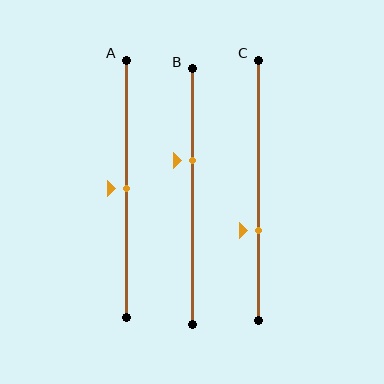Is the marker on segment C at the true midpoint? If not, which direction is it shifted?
No, the marker on segment C is shifted downward by about 16% of the segment length.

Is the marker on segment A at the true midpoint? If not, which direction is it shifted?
Yes, the marker on segment A is at the true midpoint.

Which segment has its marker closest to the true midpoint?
Segment A has its marker closest to the true midpoint.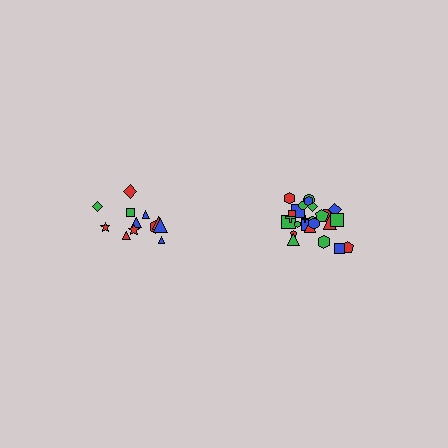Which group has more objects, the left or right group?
The right group.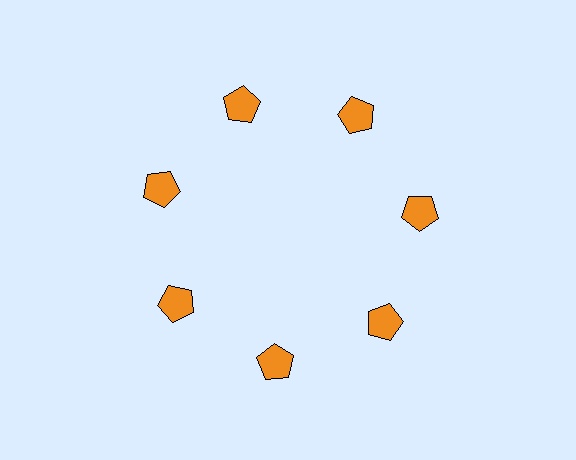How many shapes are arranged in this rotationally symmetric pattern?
There are 7 shapes, arranged in 7 groups of 1.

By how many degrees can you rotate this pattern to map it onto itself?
The pattern maps onto itself every 51 degrees of rotation.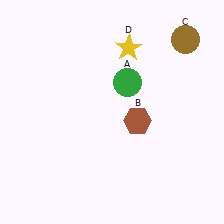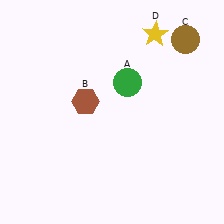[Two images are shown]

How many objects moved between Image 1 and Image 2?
2 objects moved between the two images.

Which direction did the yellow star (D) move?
The yellow star (D) moved right.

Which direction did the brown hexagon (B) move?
The brown hexagon (B) moved left.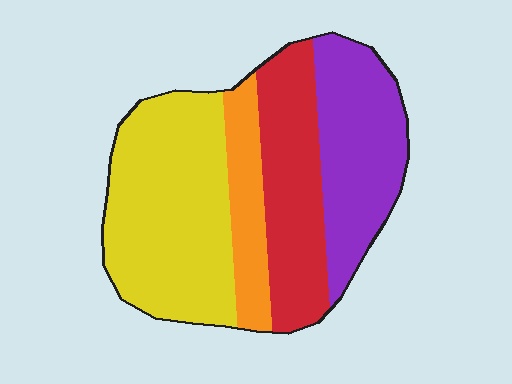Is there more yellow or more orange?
Yellow.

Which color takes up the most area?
Yellow, at roughly 40%.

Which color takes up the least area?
Orange, at roughly 10%.